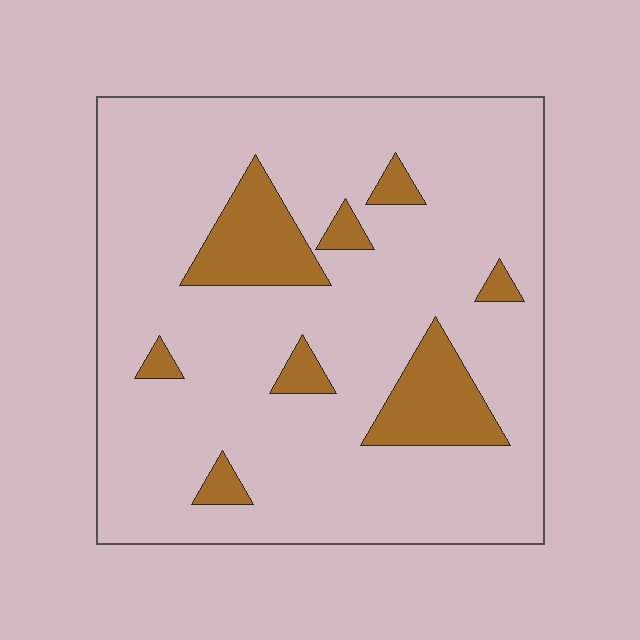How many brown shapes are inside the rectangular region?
8.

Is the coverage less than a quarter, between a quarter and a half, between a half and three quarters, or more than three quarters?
Less than a quarter.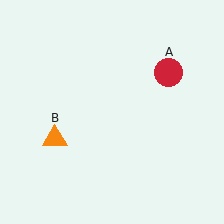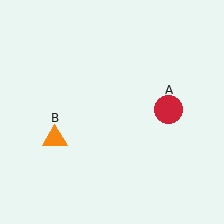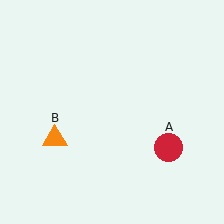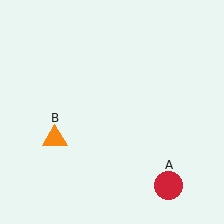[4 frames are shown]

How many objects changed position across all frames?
1 object changed position: red circle (object A).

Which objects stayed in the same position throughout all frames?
Orange triangle (object B) remained stationary.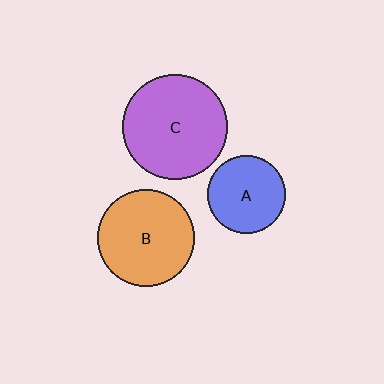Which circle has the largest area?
Circle C (purple).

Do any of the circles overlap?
No, none of the circles overlap.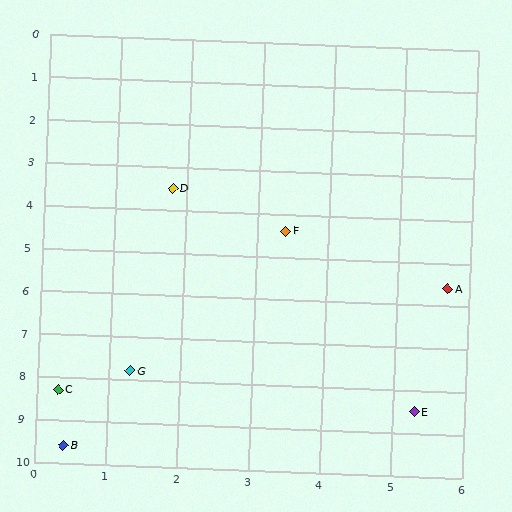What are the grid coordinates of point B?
Point B is at approximately (0.4, 9.6).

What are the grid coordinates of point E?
Point E is at approximately (5.3, 8.5).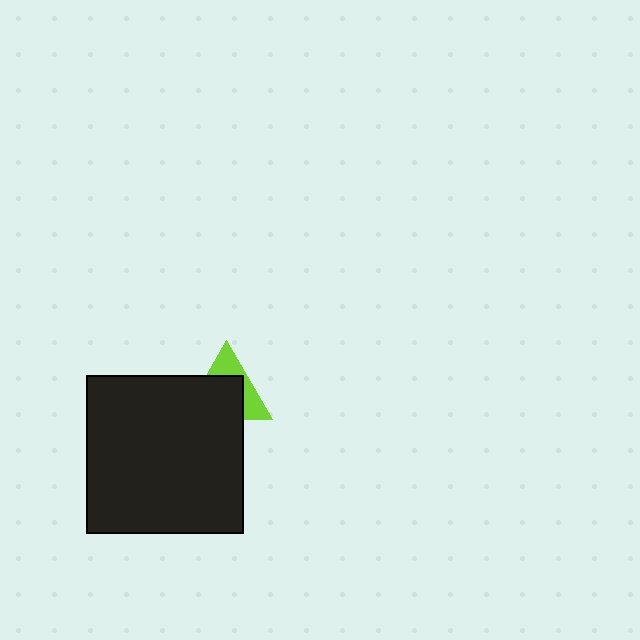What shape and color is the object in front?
The object in front is a black square.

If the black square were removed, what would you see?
You would see the complete lime triangle.